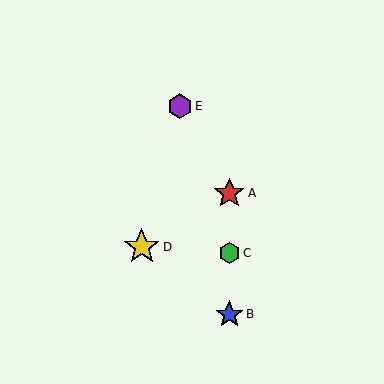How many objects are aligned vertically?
3 objects (A, B, C) are aligned vertically.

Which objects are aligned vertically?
Objects A, B, C are aligned vertically.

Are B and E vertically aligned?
No, B is at x≈229 and E is at x≈180.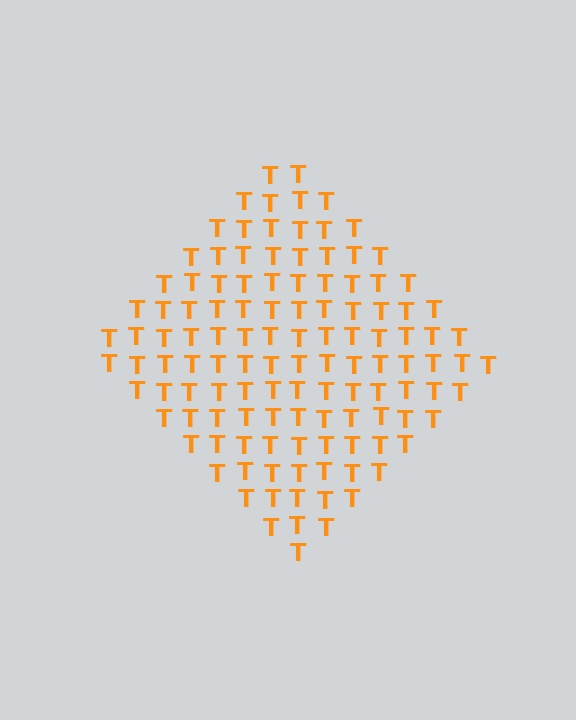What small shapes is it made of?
It is made of small letter T's.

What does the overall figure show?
The overall figure shows a diamond.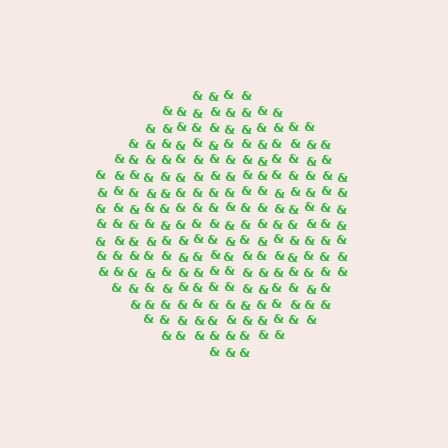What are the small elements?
The small elements are ampersands.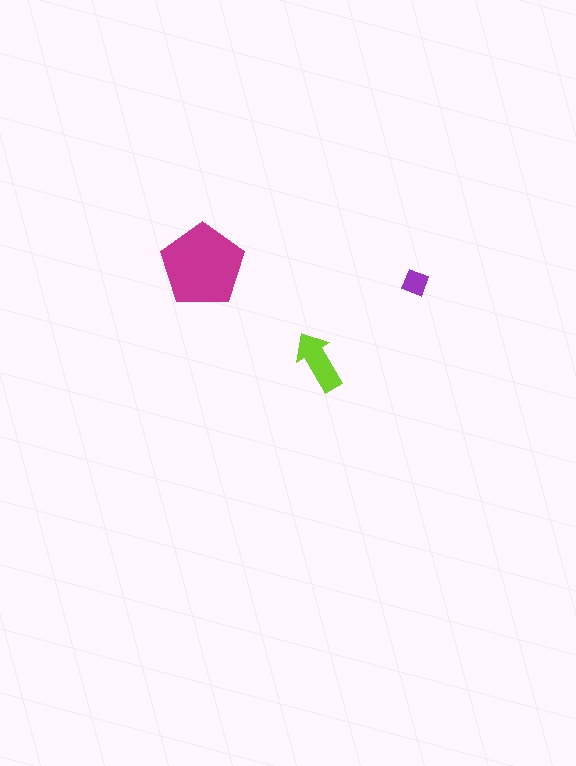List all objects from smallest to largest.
The purple diamond, the lime arrow, the magenta pentagon.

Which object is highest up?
The magenta pentagon is topmost.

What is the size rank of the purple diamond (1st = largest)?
3rd.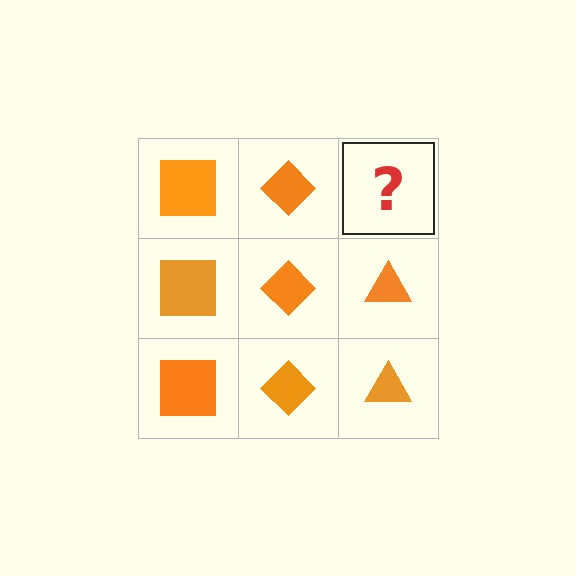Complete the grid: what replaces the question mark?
The question mark should be replaced with an orange triangle.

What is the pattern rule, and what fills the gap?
The rule is that each column has a consistent shape. The gap should be filled with an orange triangle.